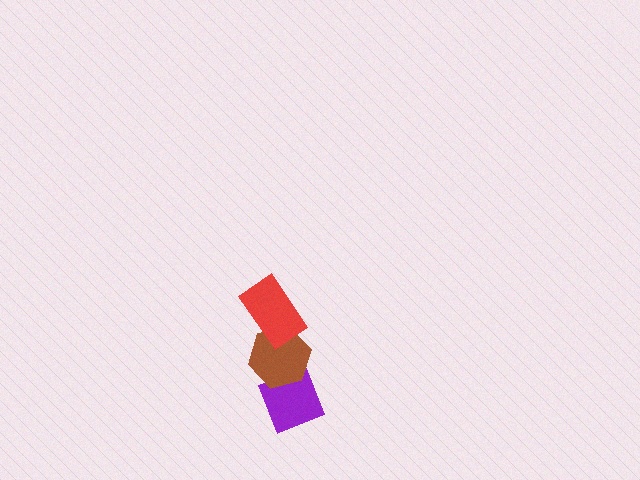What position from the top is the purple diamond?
The purple diamond is 3rd from the top.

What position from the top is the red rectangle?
The red rectangle is 1st from the top.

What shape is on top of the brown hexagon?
The red rectangle is on top of the brown hexagon.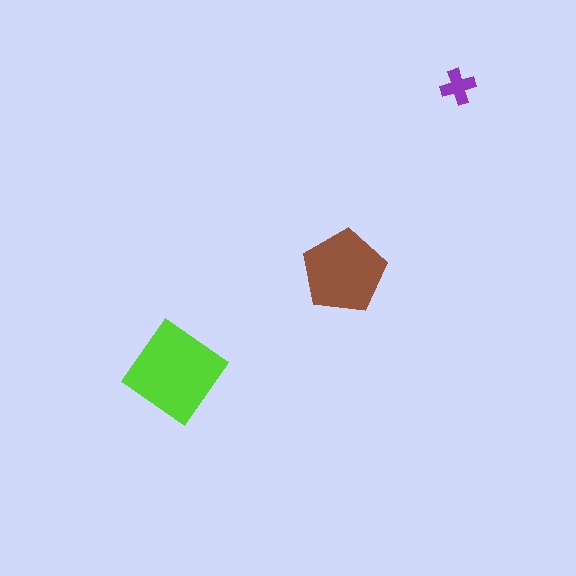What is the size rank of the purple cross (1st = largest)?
3rd.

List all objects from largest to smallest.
The lime diamond, the brown pentagon, the purple cross.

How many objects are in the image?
There are 3 objects in the image.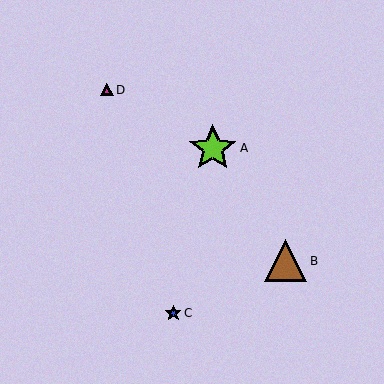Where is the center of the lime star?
The center of the lime star is at (213, 148).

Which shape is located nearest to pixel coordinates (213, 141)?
The lime star (labeled A) at (213, 148) is nearest to that location.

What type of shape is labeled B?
Shape B is a brown triangle.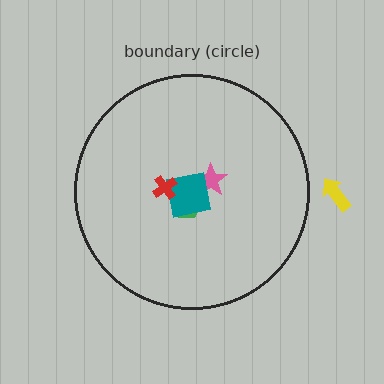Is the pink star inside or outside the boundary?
Inside.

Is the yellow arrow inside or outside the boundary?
Outside.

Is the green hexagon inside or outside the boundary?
Inside.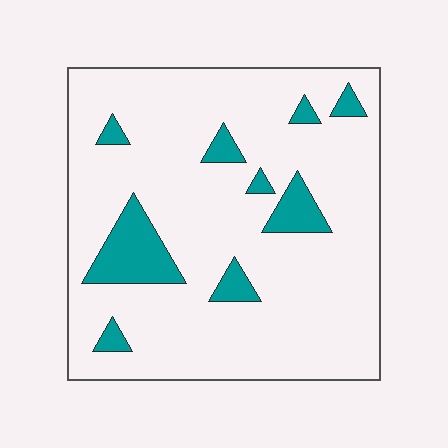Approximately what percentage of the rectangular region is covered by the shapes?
Approximately 15%.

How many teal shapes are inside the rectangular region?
9.